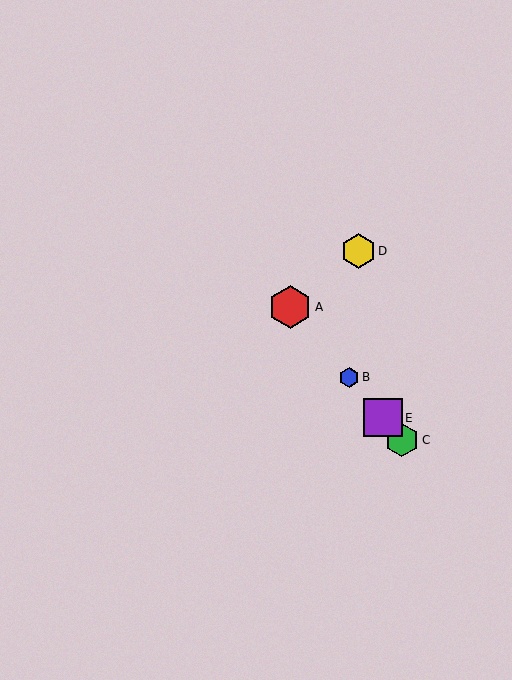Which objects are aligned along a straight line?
Objects A, B, C, E are aligned along a straight line.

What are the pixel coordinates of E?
Object E is at (383, 418).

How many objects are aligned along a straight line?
4 objects (A, B, C, E) are aligned along a straight line.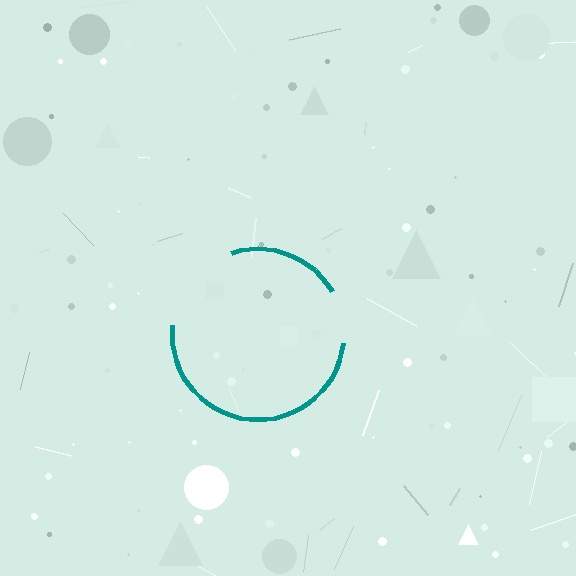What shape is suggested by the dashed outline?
The dashed outline suggests a circle.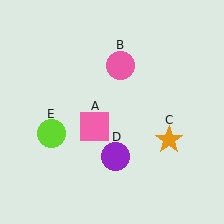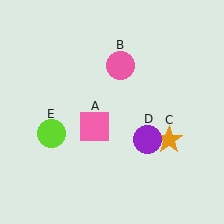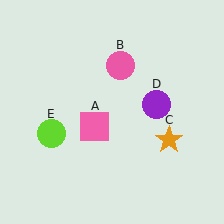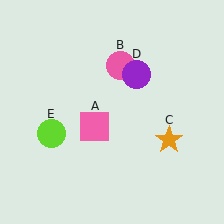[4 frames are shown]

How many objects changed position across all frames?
1 object changed position: purple circle (object D).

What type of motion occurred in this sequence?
The purple circle (object D) rotated counterclockwise around the center of the scene.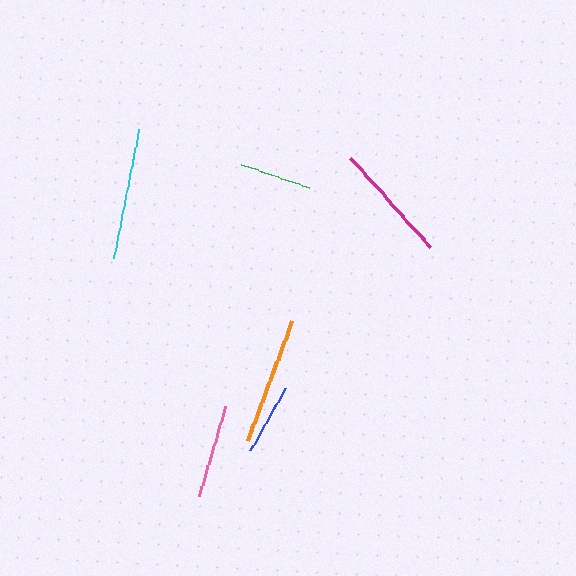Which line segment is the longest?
The cyan line is the longest at approximately 131 pixels.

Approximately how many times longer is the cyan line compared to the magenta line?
The cyan line is approximately 1.1 times the length of the magenta line.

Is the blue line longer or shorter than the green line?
The green line is longer than the blue line.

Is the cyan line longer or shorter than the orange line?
The cyan line is longer than the orange line.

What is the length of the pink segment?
The pink segment is approximately 94 pixels long.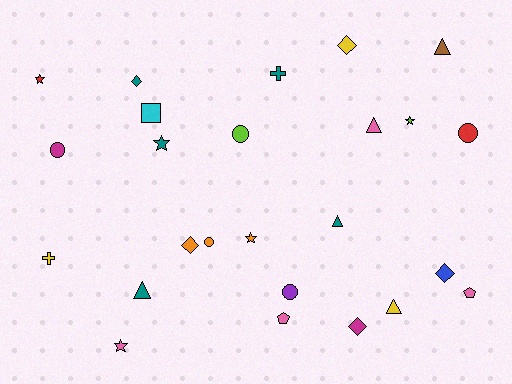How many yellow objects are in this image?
There are 3 yellow objects.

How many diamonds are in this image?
There are 5 diamonds.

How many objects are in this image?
There are 25 objects.